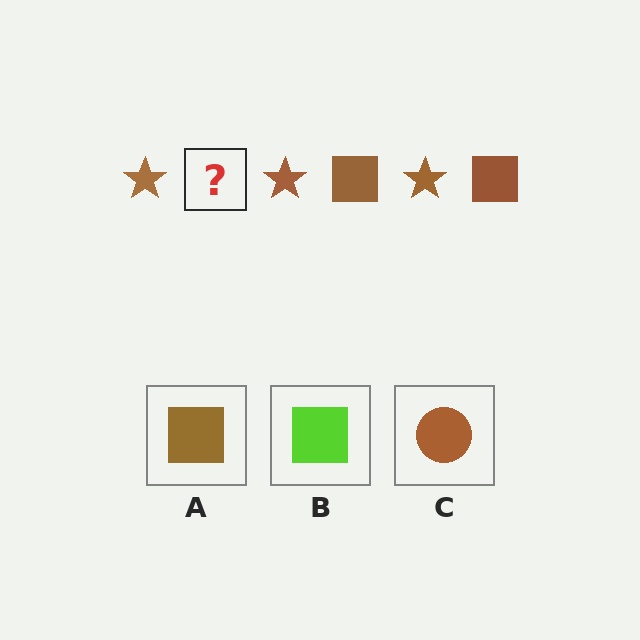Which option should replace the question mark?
Option A.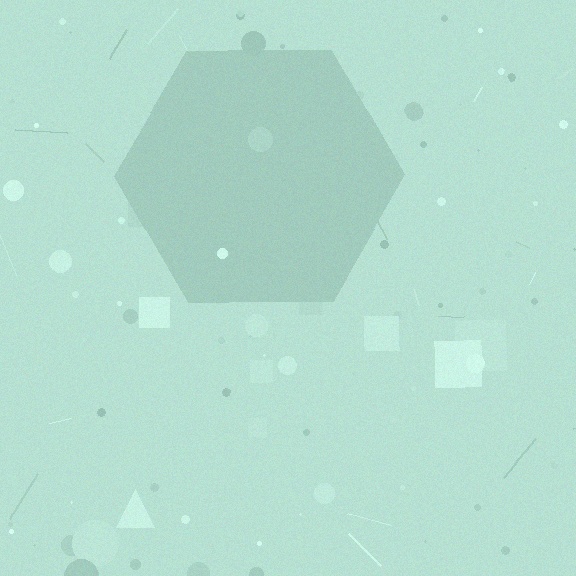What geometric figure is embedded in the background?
A hexagon is embedded in the background.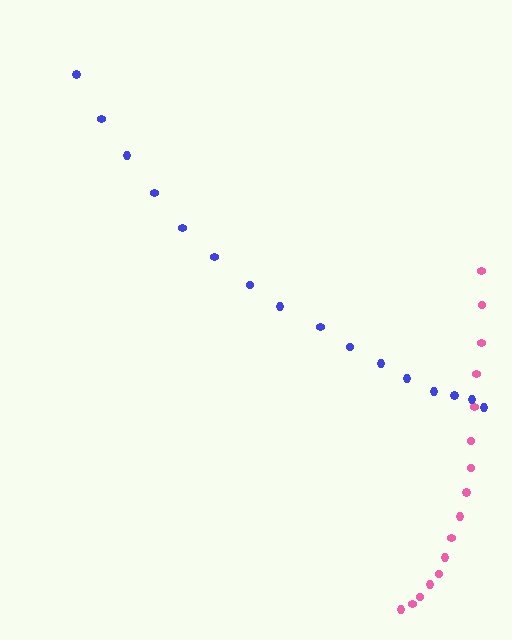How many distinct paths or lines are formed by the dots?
There are 2 distinct paths.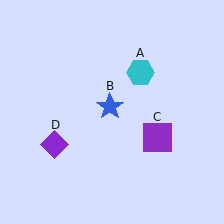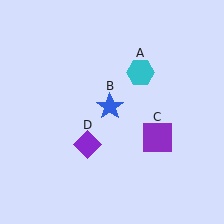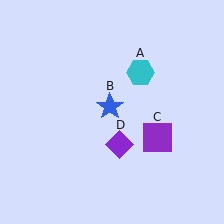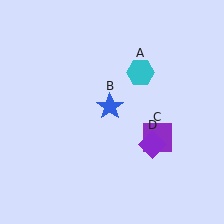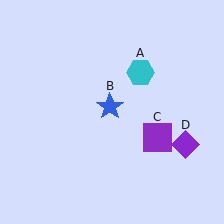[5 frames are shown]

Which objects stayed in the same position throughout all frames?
Cyan hexagon (object A) and blue star (object B) and purple square (object C) remained stationary.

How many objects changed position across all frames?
1 object changed position: purple diamond (object D).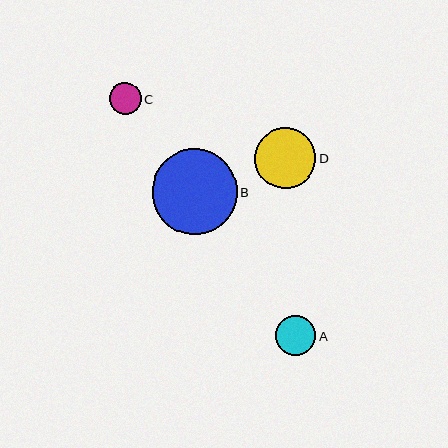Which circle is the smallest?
Circle C is the smallest with a size of approximately 31 pixels.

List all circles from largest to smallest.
From largest to smallest: B, D, A, C.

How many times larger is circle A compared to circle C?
Circle A is approximately 1.3 times the size of circle C.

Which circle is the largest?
Circle B is the largest with a size of approximately 85 pixels.